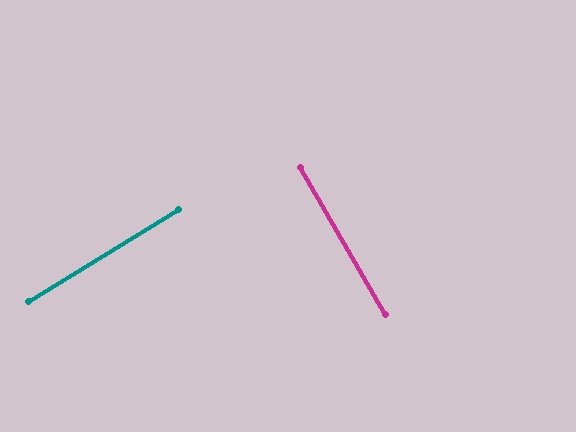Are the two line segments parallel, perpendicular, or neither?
Perpendicular — they meet at approximately 89°.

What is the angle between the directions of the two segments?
Approximately 89 degrees.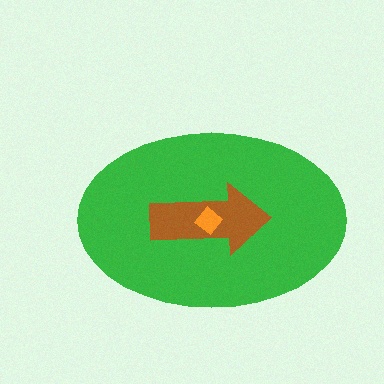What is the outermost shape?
The green ellipse.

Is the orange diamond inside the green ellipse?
Yes.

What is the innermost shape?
The orange diamond.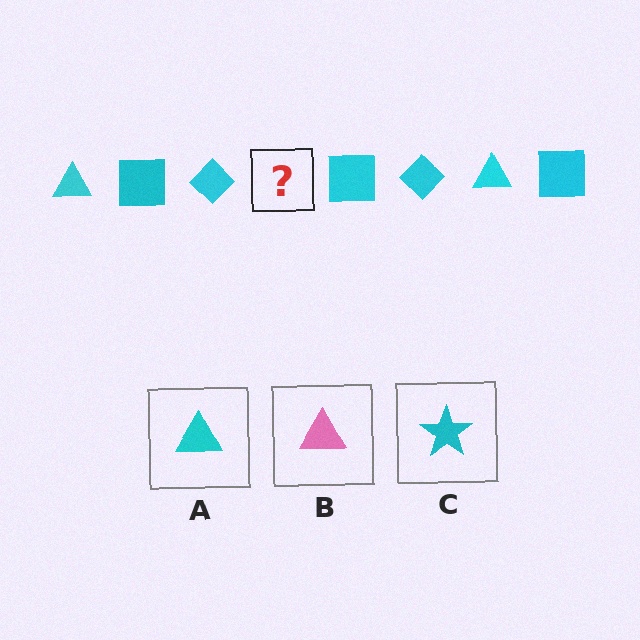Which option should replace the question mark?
Option A.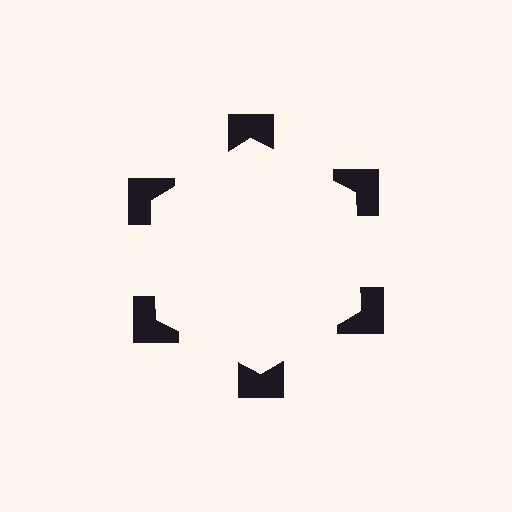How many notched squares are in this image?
There are 6 — one at each vertex of the illusory hexagon.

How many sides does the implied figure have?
6 sides.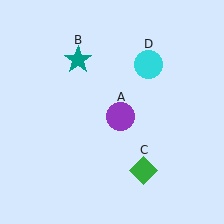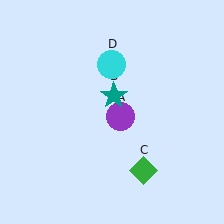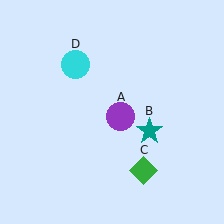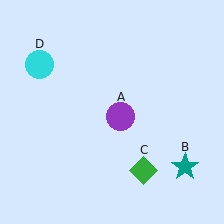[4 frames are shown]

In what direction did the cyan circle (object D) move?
The cyan circle (object D) moved left.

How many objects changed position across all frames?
2 objects changed position: teal star (object B), cyan circle (object D).